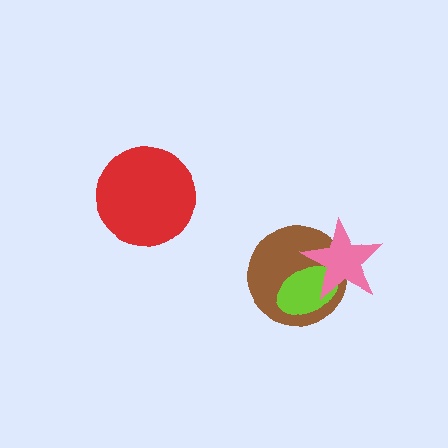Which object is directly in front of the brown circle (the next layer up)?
The lime ellipse is directly in front of the brown circle.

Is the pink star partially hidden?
No, no other shape covers it.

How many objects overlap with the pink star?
2 objects overlap with the pink star.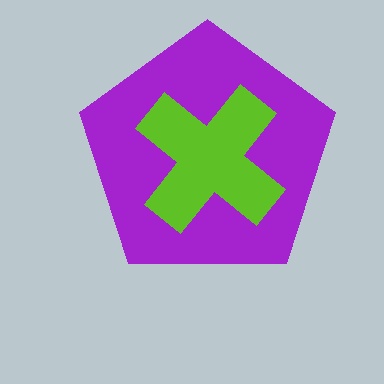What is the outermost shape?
The purple pentagon.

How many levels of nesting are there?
2.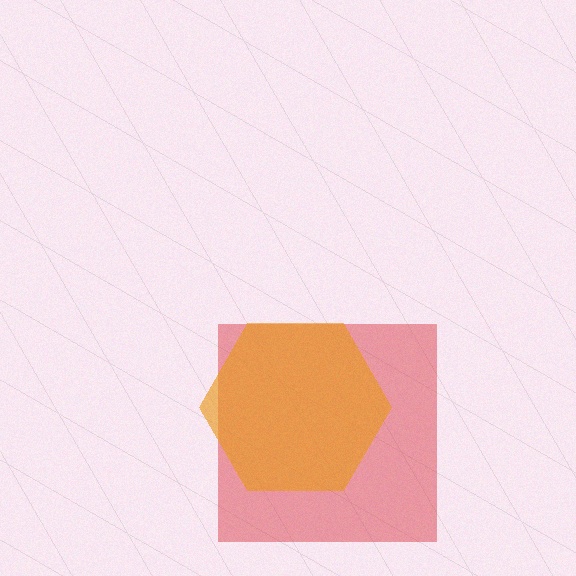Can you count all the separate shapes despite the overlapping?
Yes, there are 2 separate shapes.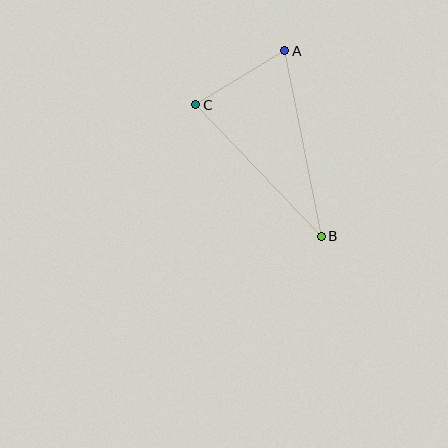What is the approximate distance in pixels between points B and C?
The distance between B and C is approximately 182 pixels.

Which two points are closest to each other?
Points A and C are closest to each other.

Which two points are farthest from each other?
Points A and B are farthest from each other.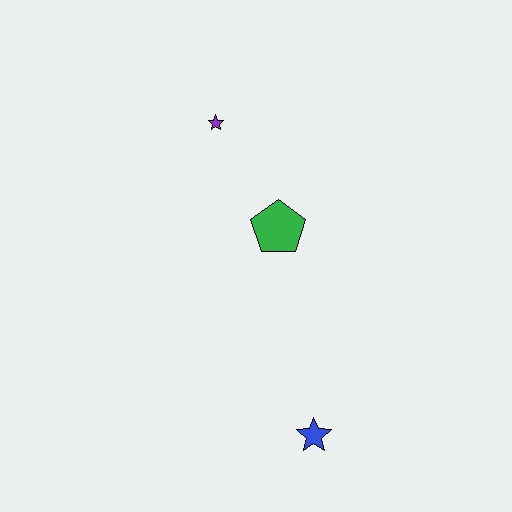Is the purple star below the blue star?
No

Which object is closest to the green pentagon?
The purple star is closest to the green pentagon.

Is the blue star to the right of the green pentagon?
Yes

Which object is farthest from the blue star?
The purple star is farthest from the blue star.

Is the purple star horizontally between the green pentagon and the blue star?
No